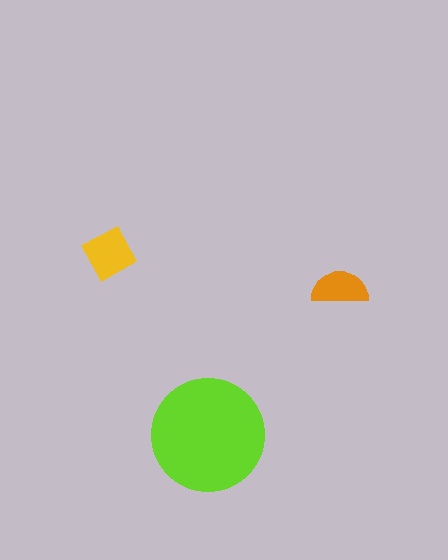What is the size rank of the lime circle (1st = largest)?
1st.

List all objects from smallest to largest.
The orange semicircle, the yellow square, the lime circle.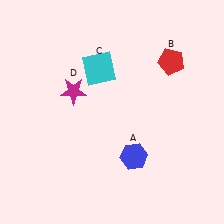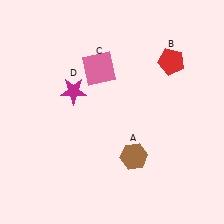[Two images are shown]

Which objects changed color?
A changed from blue to brown. C changed from cyan to pink.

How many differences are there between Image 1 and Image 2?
There are 2 differences between the two images.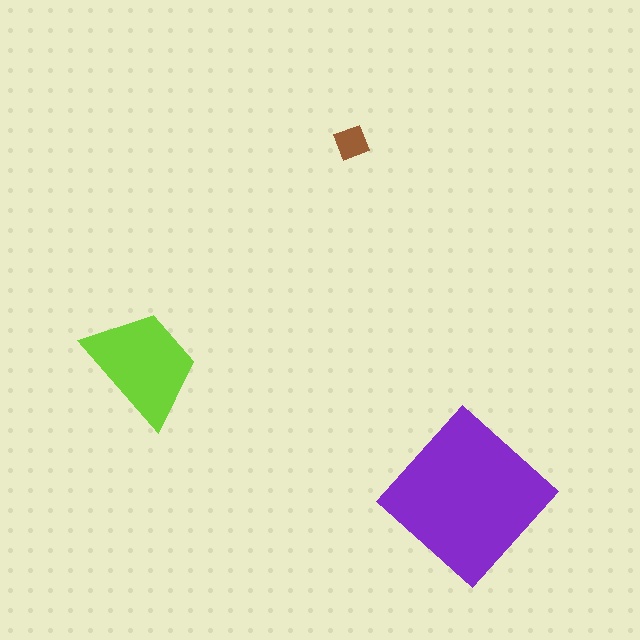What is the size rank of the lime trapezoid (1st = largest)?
2nd.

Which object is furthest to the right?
The purple diamond is rightmost.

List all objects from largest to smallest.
The purple diamond, the lime trapezoid, the brown diamond.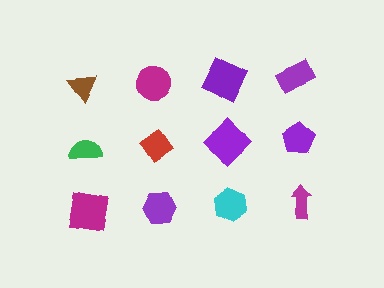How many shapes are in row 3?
4 shapes.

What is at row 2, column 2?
A red diamond.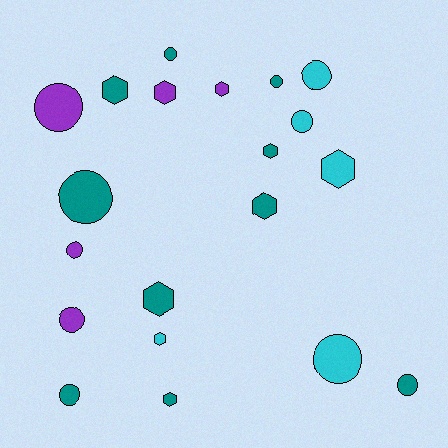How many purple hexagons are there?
There are 2 purple hexagons.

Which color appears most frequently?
Teal, with 10 objects.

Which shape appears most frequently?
Circle, with 11 objects.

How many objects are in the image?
There are 20 objects.